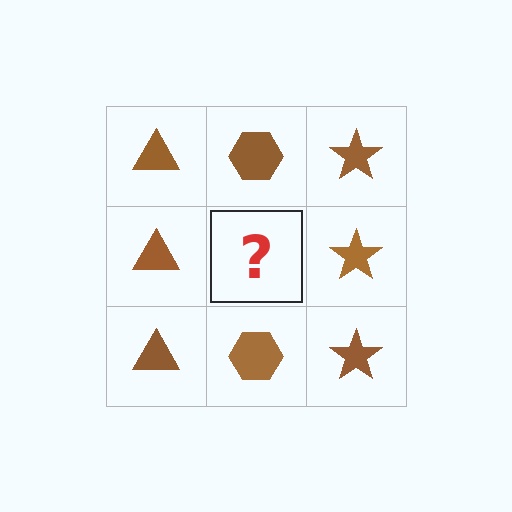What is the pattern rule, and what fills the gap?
The rule is that each column has a consistent shape. The gap should be filled with a brown hexagon.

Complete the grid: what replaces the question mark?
The question mark should be replaced with a brown hexagon.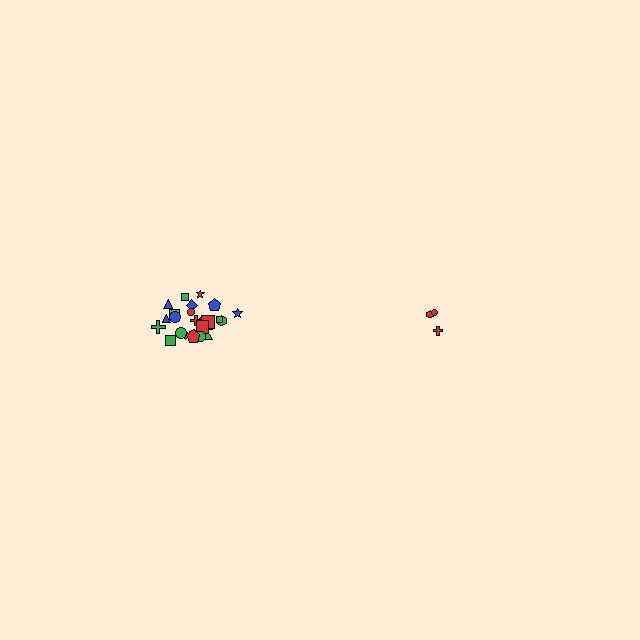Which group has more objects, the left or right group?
The left group.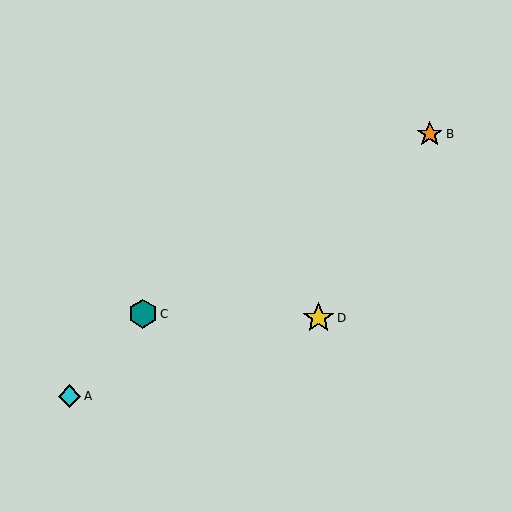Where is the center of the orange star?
The center of the orange star is at (430, 134).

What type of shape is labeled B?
Shape B is an orange star.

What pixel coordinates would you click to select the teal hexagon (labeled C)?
Click at (143, 314) to select the teal hexagon C.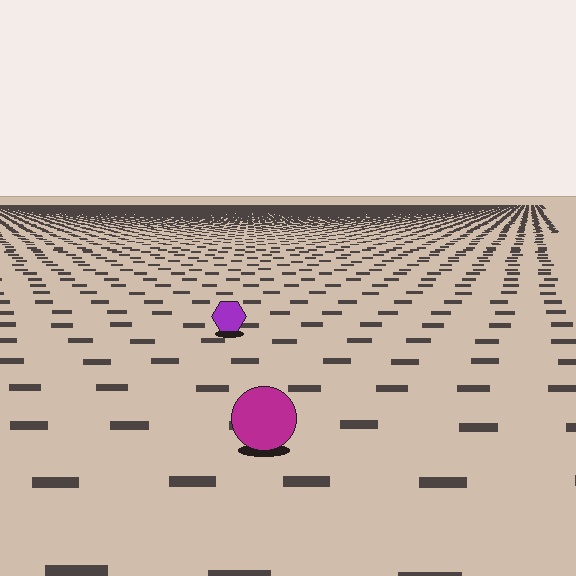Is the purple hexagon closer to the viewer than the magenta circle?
No. The magenta circle is closer — you can tell from the texture gradient: the ground texture is coarser near it.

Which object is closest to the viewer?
The magenta circle is closest. The texture marks near it are larger and more spread out.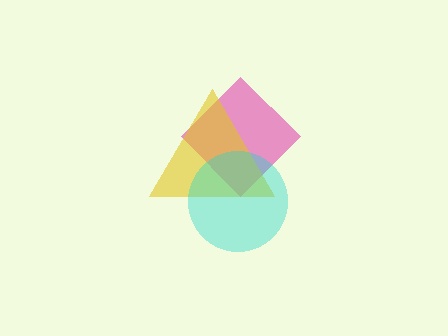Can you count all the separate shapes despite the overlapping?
Yes, there are 3 separate shapes.